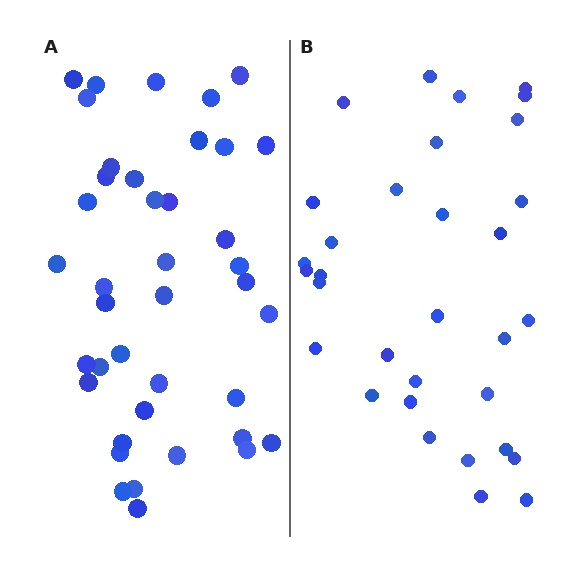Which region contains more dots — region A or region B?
Region A (the left region) has more dots.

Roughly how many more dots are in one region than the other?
Region A has roughly 8 or so more dots than region B.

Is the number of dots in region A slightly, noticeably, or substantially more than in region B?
Region A has noticeably more, but not dramatically so. The ratio is roughly 1.2 to 1.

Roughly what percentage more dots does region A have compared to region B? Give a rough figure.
About 25% more.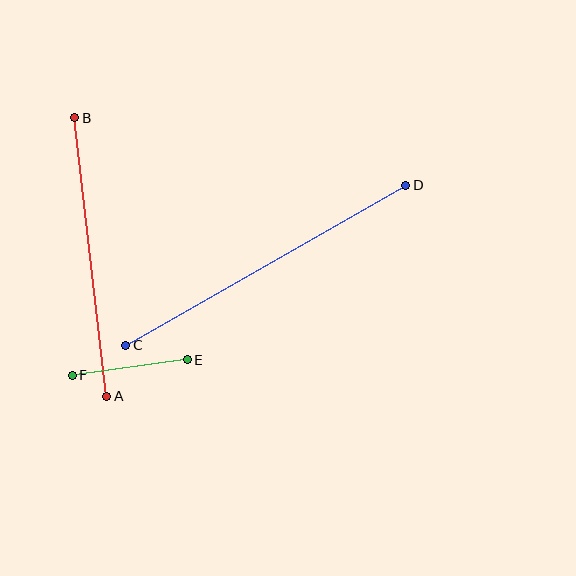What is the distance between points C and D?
The distance is approximately 323 pixels.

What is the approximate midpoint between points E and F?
The midpoint is at approximately (130, 368) pixels.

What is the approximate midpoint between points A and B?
The midpoint is at approximately (91, 257) pixels.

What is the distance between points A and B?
The distance is approximately 280 pixels.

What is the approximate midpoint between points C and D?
The midpoint is at approximately (266, 265) pixels.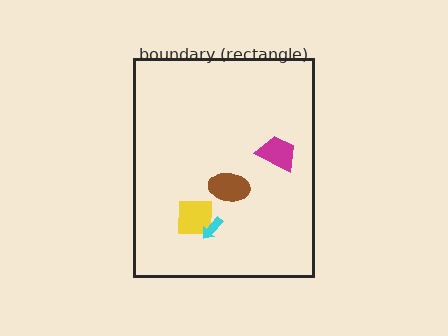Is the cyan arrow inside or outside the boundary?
Inside.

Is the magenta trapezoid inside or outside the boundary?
Inside.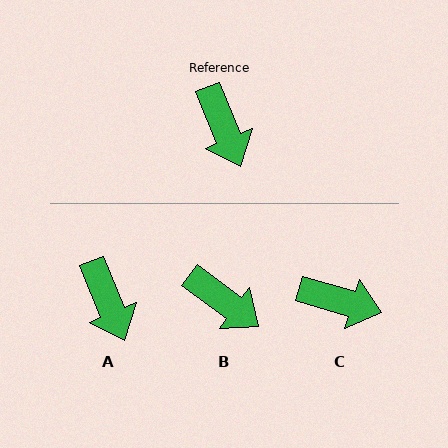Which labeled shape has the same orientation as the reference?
A.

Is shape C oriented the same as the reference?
No, it is off by about 51 degrees.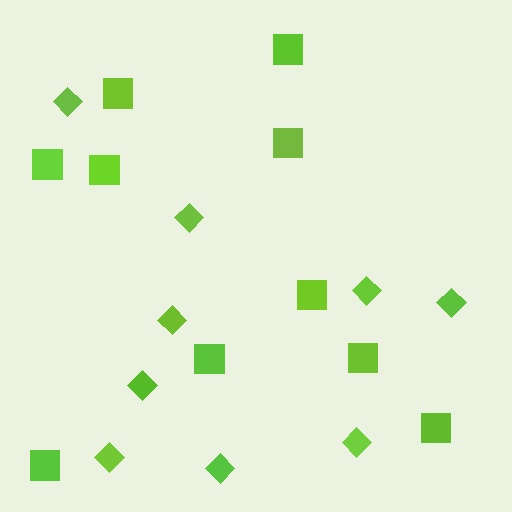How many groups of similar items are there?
There are 2 groups: one group of squares (10) and one group of diamonds (9).